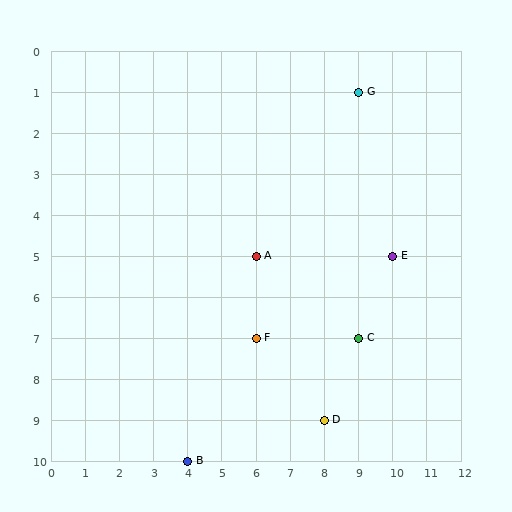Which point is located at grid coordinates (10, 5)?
Point E is at (10, 5).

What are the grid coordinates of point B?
Point B is at grid coordinates (4, 10).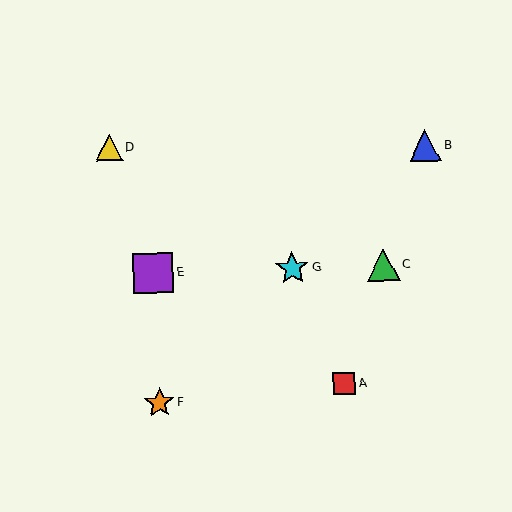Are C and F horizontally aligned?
No, C is at y≈265 and F is at y≈403.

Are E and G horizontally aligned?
Yes, both are at y≈273.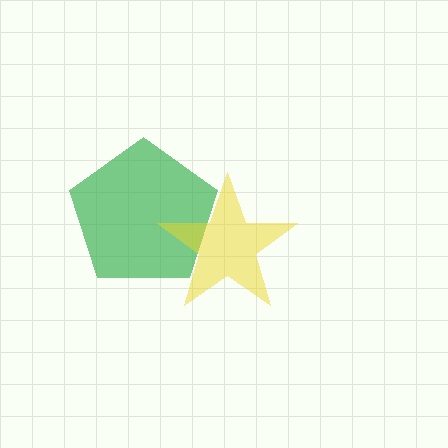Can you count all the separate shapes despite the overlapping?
Yes, there are 2 separate shapes.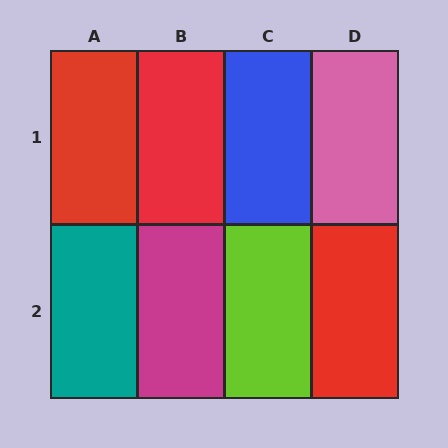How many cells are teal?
1 cell is teal.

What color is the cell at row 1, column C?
Blue.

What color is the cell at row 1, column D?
Pink.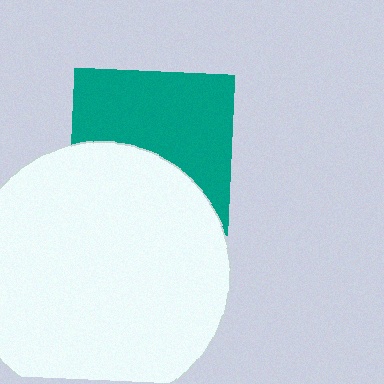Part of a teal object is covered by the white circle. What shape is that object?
It is a square.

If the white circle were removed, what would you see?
You would see the complete teal square.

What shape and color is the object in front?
The object in front is a white circle.